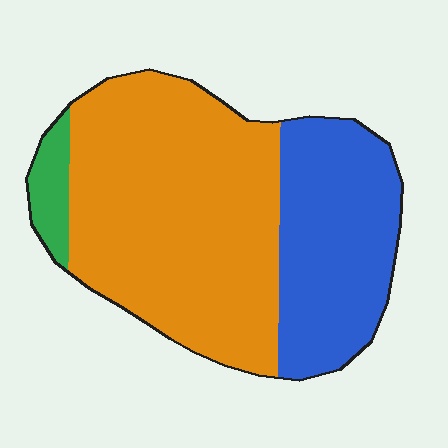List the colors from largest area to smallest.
From largest to smallest: orange, blue, green.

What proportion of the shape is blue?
Blue takes up between a quarter and a half of the shape.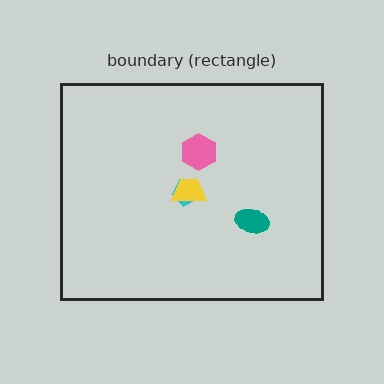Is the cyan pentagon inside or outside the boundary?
Inside.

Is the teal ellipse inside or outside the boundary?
Inside.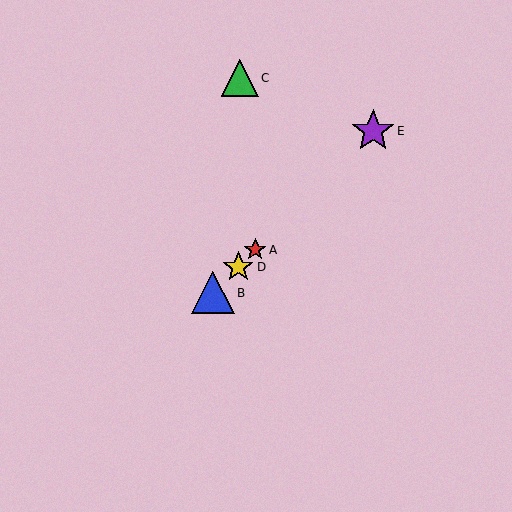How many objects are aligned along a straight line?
4 objects (A, B, D, E) are aligned along a straight line.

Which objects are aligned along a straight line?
Objects A, B, D, E are aligned along a straight line.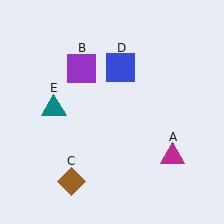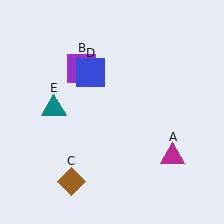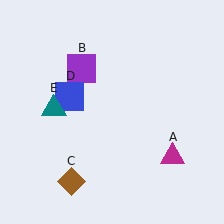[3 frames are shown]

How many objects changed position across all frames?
1 object changed position: blue square (object D).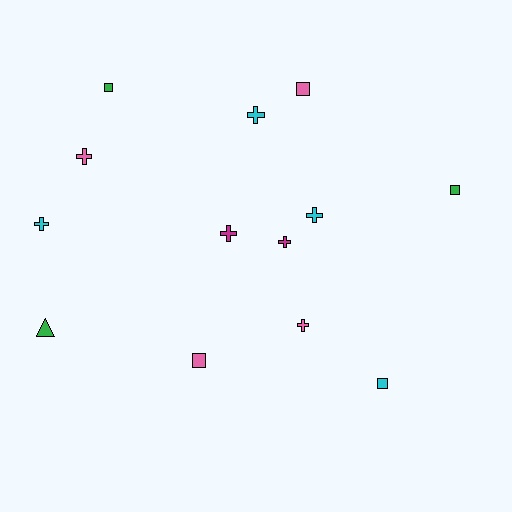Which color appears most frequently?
Cyan, with 4 objects.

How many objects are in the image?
There are 13 objects.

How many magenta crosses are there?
There are 2 magenta crosses.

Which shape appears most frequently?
Cross, with 7 objects.